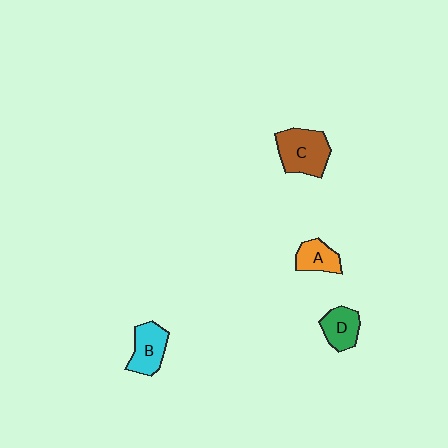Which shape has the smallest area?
Shape A (orange).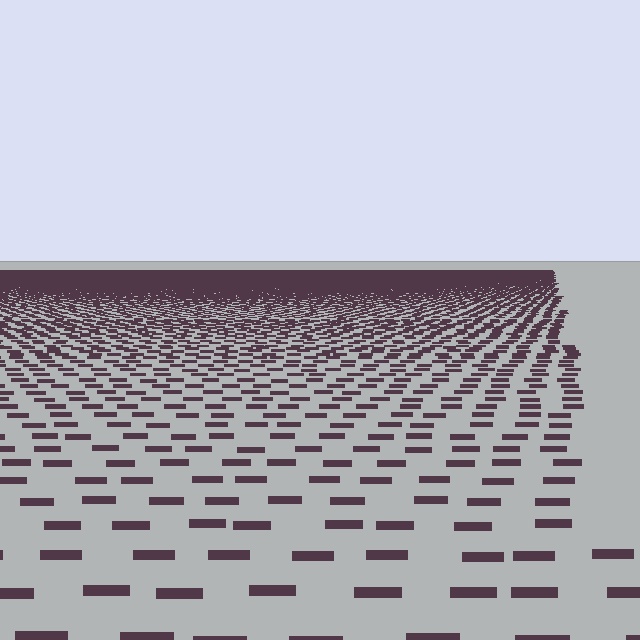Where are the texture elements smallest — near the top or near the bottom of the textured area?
Near the top.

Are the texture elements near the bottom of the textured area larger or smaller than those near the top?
Larger. Near the bottom, elements are closer to the viewer and appear at a bigger on-screen size.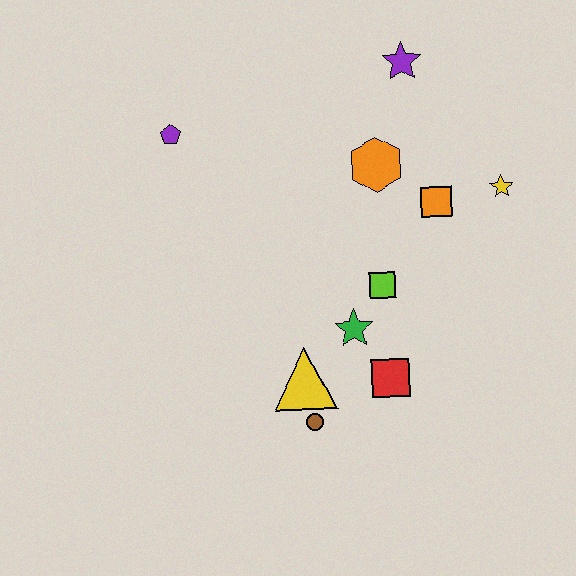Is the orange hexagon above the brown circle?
Yes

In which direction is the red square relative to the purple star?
The red square is below the purple star.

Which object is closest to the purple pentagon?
The orange hexagon is closest to the purple pentagon.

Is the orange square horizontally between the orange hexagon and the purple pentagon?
No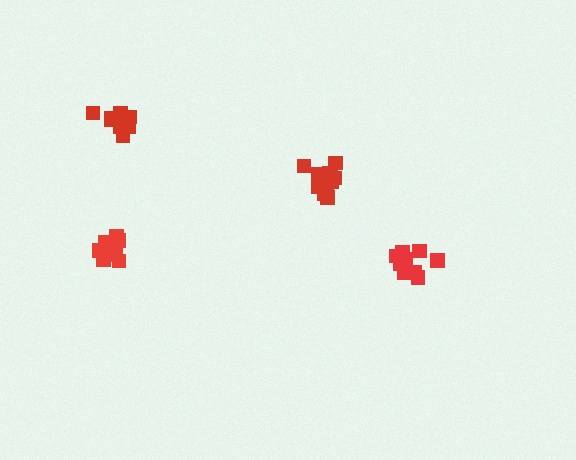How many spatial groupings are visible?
There are 4 spatial groupings.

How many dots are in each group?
Group 1: 11 dots, Group 2: 12 dots, Group 3: 9 dots, Group 4: 8 dots (40 total).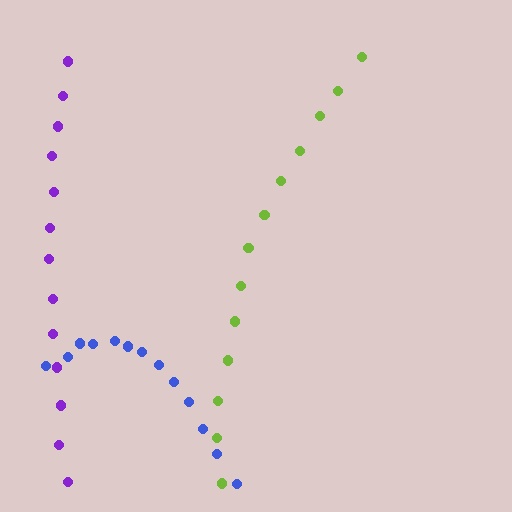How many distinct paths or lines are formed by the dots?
There are 3 distinct paths.